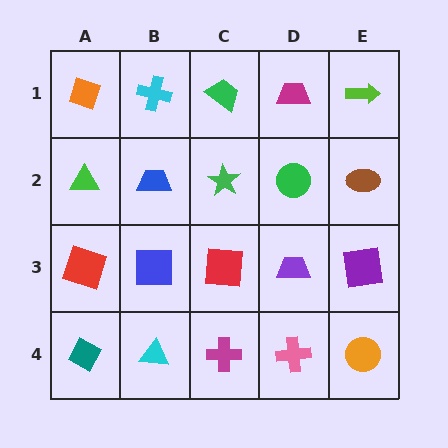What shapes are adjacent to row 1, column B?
A blue trapezoid (row 2, column B), an orange diamond (row 1, column A), a green trapezoid (row 1, column C).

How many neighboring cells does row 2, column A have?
3.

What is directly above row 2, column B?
A cyan cross.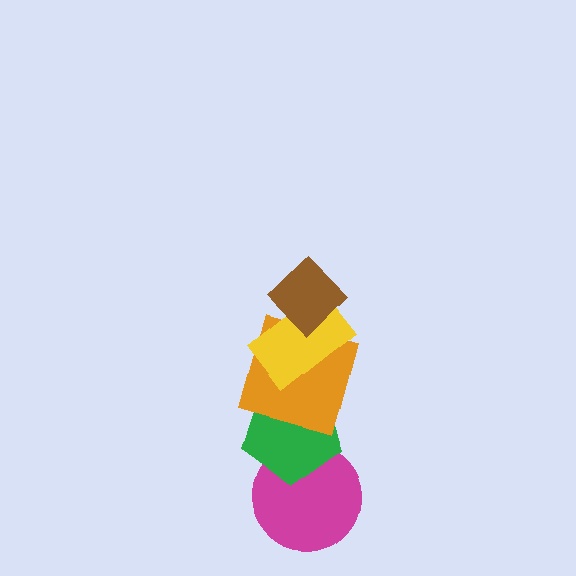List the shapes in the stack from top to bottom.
From top to bottom: the brown diamond, the yellow rectangle, the orange square, the green pentagon, the magenta circle.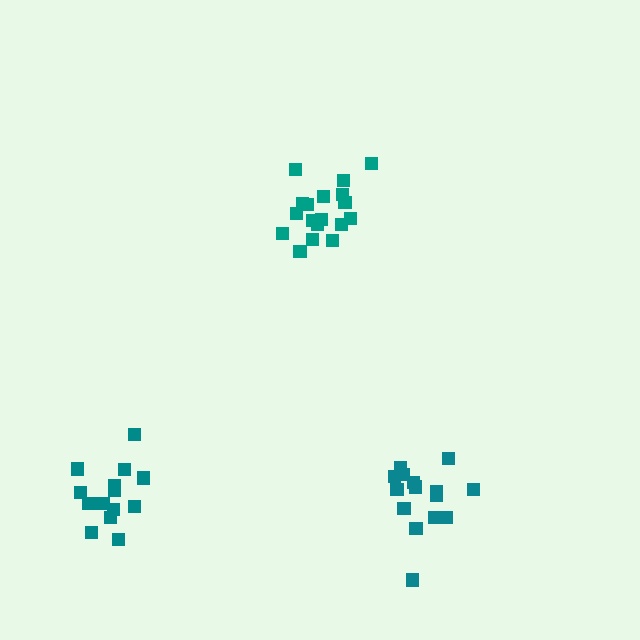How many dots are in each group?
Group 1: 18 dots, Group 2: 15 dots, Group 3: 15 dots (48 total).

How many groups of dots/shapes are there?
There are 3 groups.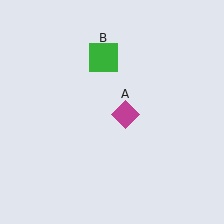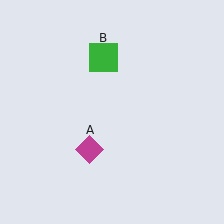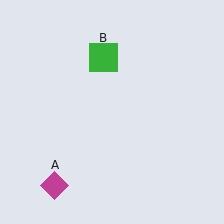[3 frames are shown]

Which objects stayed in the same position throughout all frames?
Green square (object B) remained stationary.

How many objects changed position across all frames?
1 object changed position: magenta diamond (object A).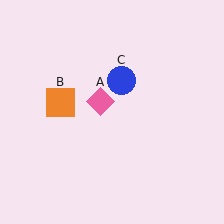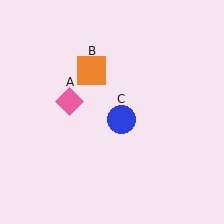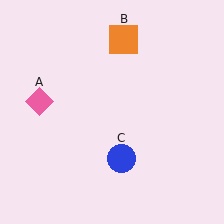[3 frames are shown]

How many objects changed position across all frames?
3 objects changed position: pink diamond (object A), orange square (object B), blue circle (object C).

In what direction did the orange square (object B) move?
The orange square (object B) moved up and to the right.